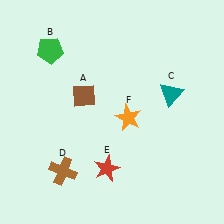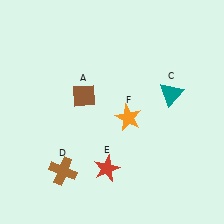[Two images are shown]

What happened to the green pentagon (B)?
The green pentagon (B) was removed in Image 2. It was in the top-left area of Image 1.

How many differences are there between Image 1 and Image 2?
There is 1 difference between the two images.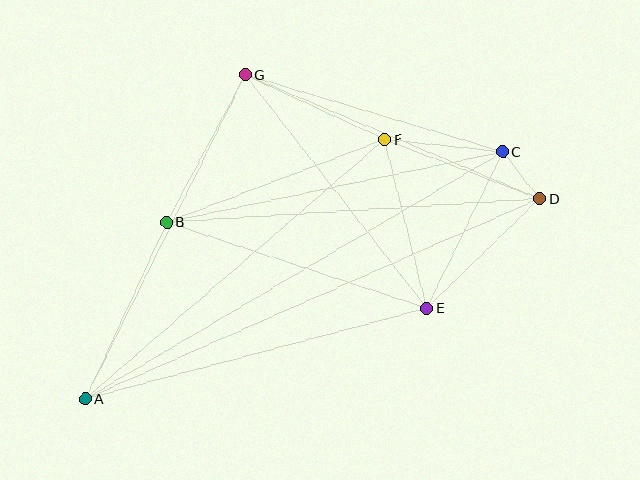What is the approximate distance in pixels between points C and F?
The distance between C and F is approximately 119 pixels.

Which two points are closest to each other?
Points C and D are closest to each other.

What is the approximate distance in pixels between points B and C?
The distance between B and C is approximately 343 pixels.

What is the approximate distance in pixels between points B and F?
The distance between B and F is approximately 233 pixels.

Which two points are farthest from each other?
Points A and D are farthest from each other.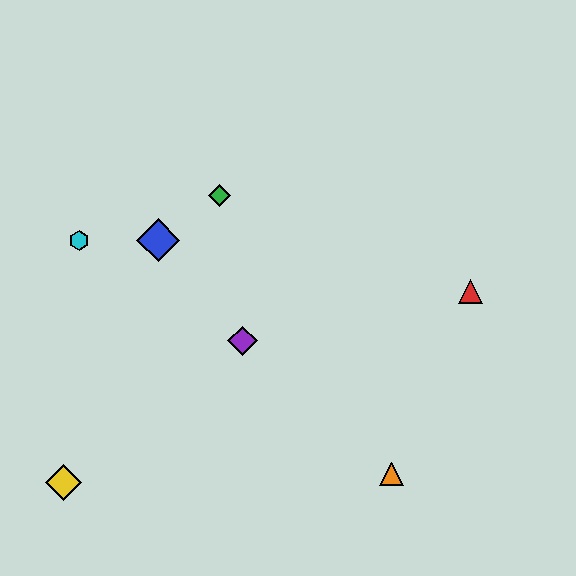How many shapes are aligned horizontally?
2 shapes (the blue diamond, the cyan hexagon) are aligned horizontally.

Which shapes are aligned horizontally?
The blue diamond, the cyan hexagon are aligned horizontally.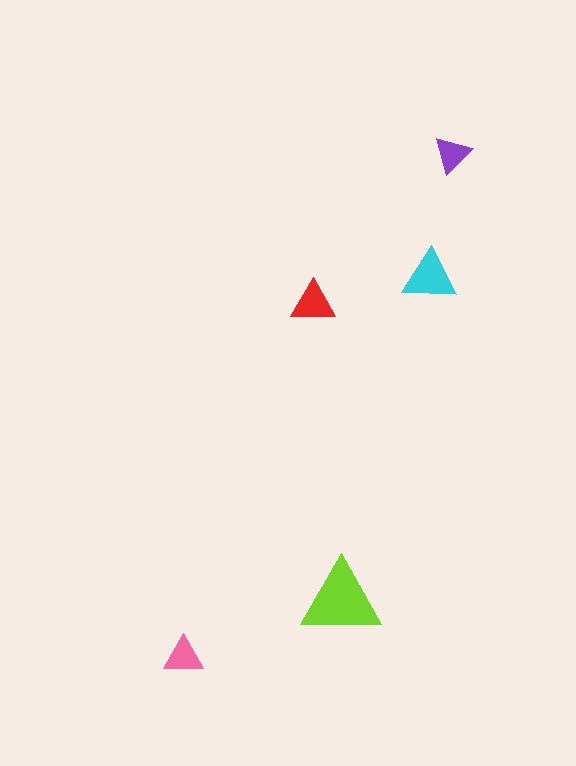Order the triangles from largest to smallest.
the lime one, the cyan one, the red one, the pink one, the purple one.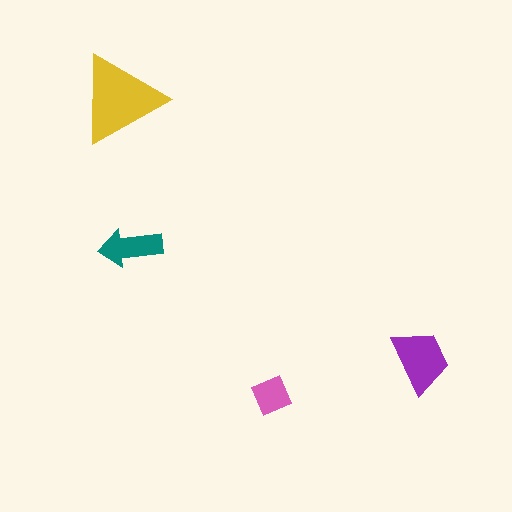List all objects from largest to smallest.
The yellow triangle, the purple trapezoid, the teal arrow, the pink diamond.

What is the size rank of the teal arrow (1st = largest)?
3rd.